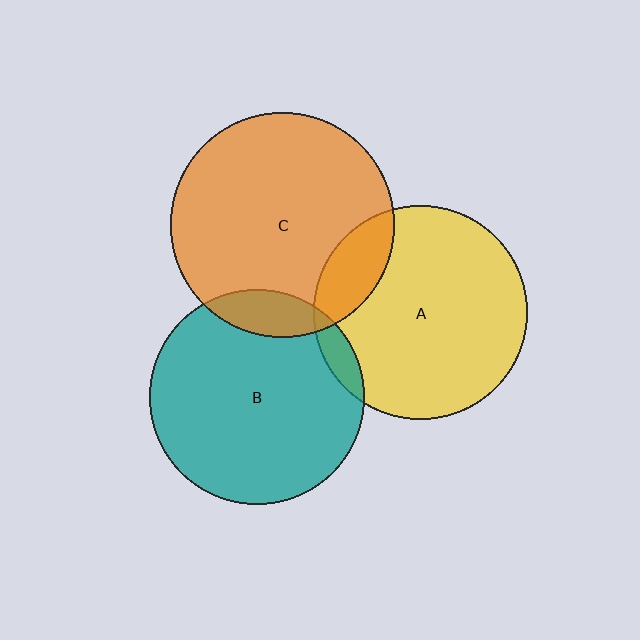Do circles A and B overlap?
Yes.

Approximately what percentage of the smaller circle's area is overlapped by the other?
Approximately 5%.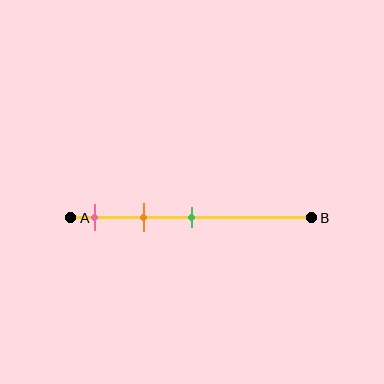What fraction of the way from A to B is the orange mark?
The orange mark is approximately 30% (0.3) of the way from A to B.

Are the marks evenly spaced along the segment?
Yes, the marks are approximately evenly spaced.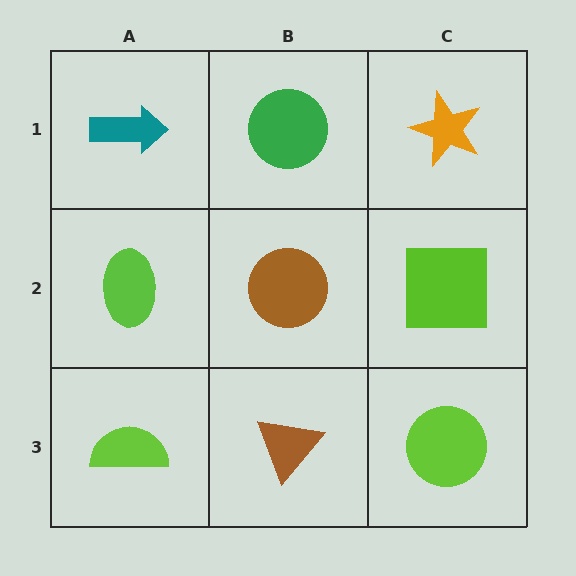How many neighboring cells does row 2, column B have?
4.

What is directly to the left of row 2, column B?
A lime ellipse.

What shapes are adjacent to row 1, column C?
A lime square (row 2, column C), a green circle (row 1, column B).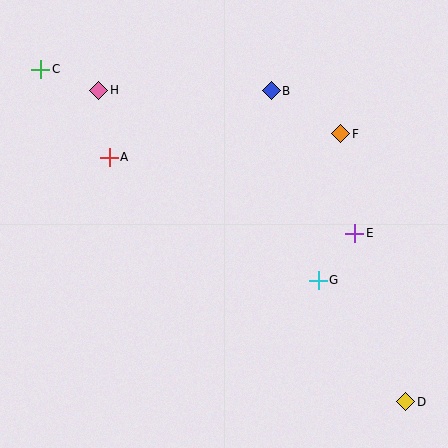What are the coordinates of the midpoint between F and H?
The midpoint between F and H is at (220, 112).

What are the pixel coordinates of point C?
Point C is at (41, 69).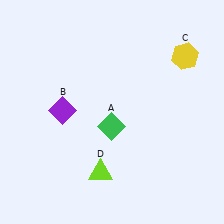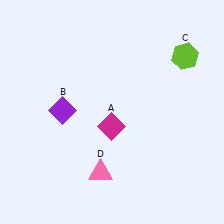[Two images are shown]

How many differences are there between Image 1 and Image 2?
There are 3 differences between the two images.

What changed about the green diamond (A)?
In Image 1, A is green. In Image 2, it changed to magenta.